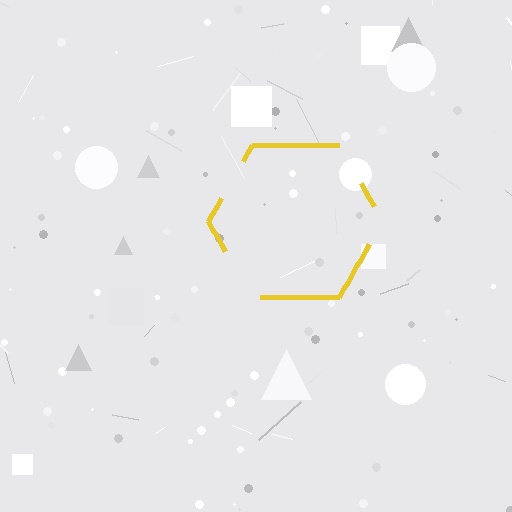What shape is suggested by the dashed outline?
The dashed outline suggests a hexagon.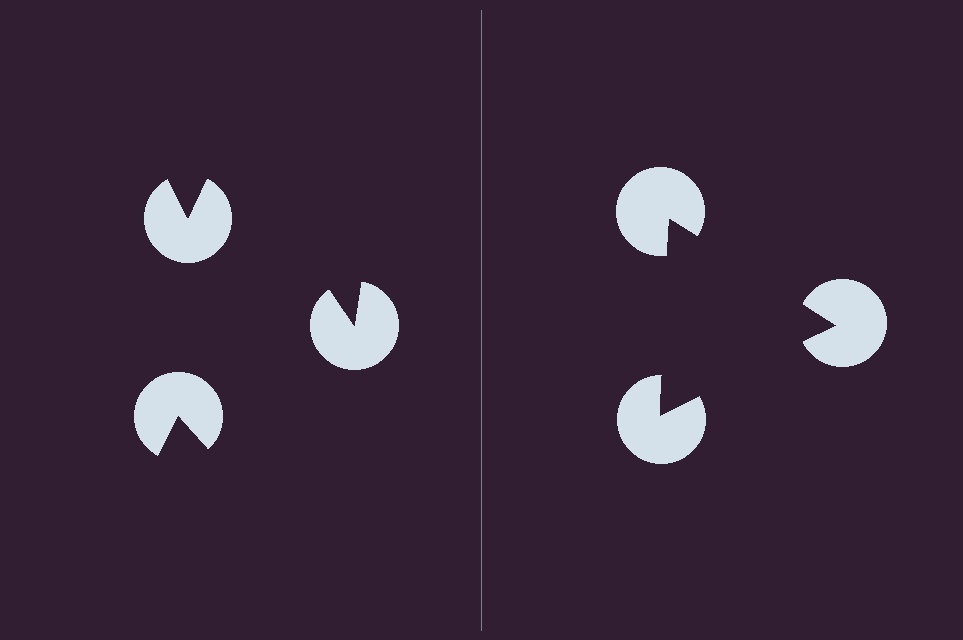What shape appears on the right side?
An illusory triangle.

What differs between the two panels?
The pac-man discs are positioned identically on both sides; only the wedge orientations differ. On the right they align to a triangle; on the left they are misaligned.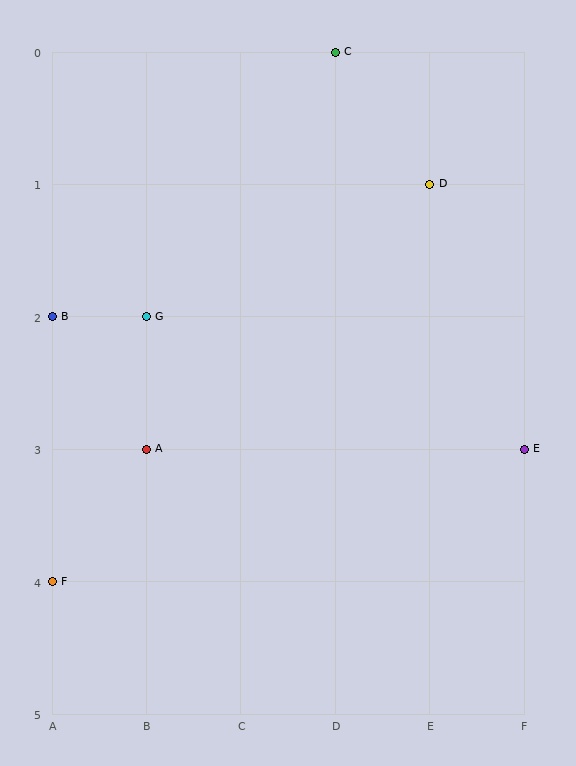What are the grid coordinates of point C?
Point C is at grid coordinates (D, 0).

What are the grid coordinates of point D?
Point D is at grid coordinates (E, 1).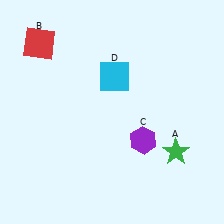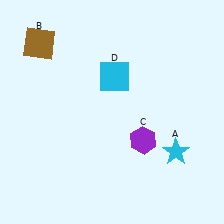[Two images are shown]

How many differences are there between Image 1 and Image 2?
There are 2 differences between the two images.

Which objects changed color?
A changed from green to cyan. B changed from red to brown.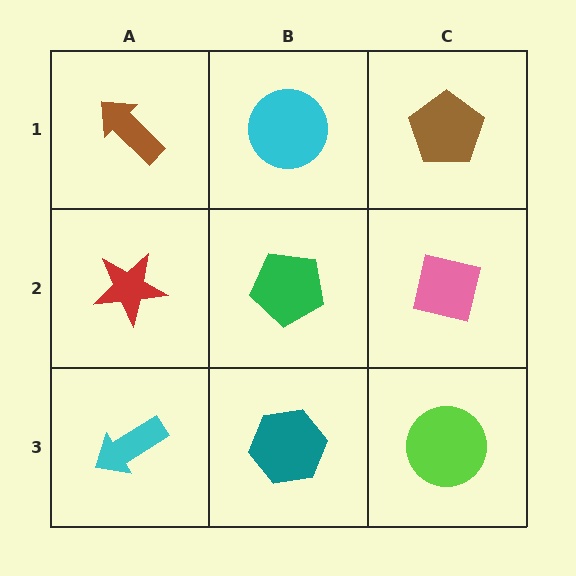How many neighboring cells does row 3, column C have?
2.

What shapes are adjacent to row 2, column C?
A brown pentagon (row 1, column C), a lime circle (row 3, column C), a green pentagon (row 2, column B).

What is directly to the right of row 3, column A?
A teal hexagon.